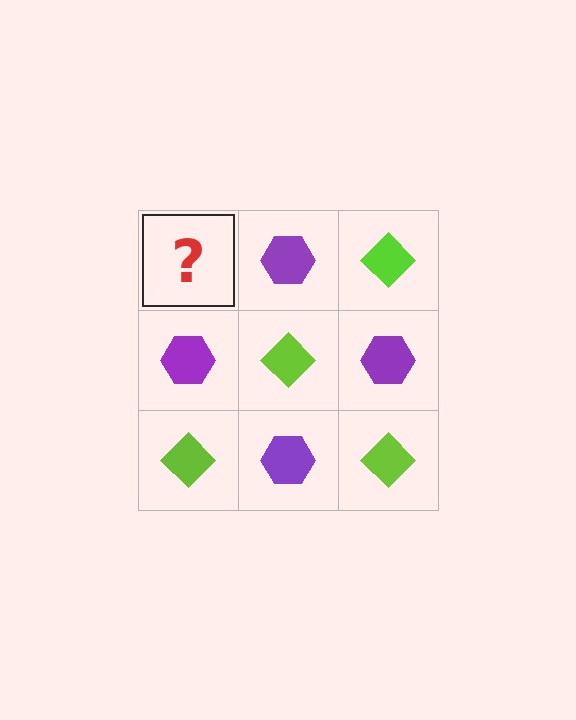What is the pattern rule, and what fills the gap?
The rule is that it alternates lime diamond and purple hexagon in a checkerboard pattern. The gap should be filled with a lime diamond.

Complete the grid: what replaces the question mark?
The question mark should be replaced with a lime diamond.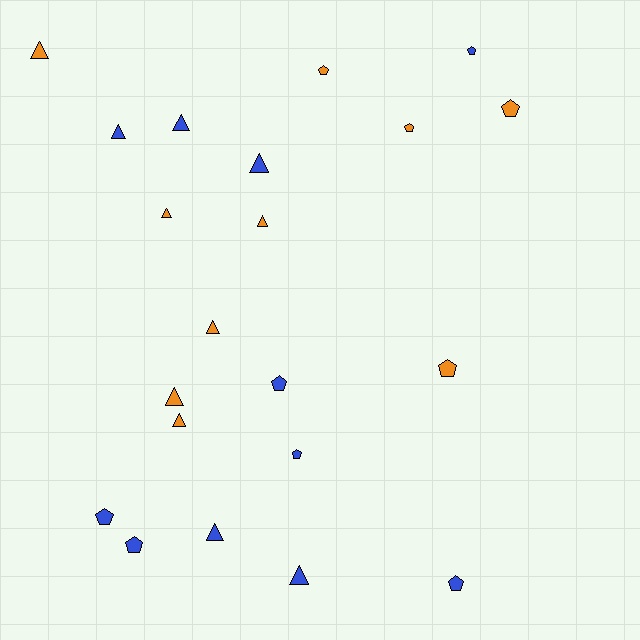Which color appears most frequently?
Blue, with 11 objects.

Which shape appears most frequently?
Triangle, with 11 objects.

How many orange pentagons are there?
There are 4 orange pentagons.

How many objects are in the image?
There are 21 objects.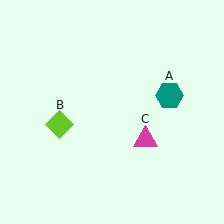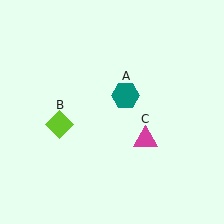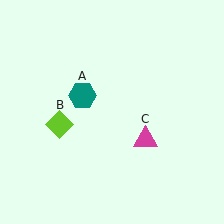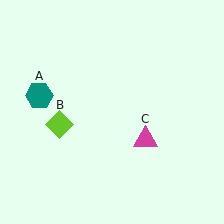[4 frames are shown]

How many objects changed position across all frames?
1 object changed position: teal hexagon (object A).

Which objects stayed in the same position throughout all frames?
Lime diamond (object B) and magenta triangle (object C) remained stationary.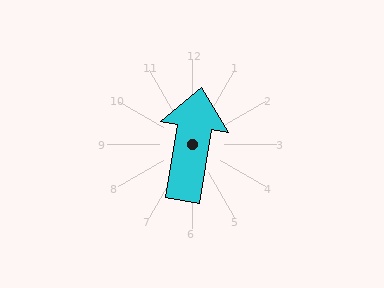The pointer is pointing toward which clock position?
Roughly 12 o'clock.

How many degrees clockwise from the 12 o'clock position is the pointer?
Approximately 9 degrees.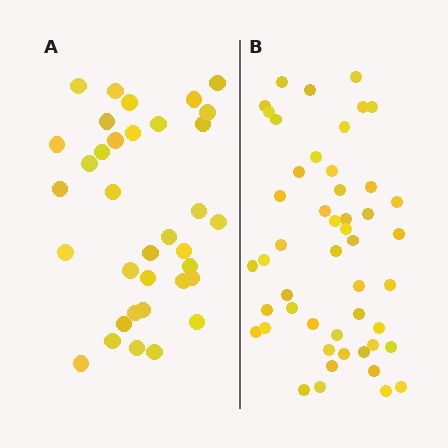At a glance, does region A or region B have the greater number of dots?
Region B (the right region) has more dots.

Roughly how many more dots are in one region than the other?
Region B has approximately 15 more dots than region A.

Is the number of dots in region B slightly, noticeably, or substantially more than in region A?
Region B has noticeably more, but not dramatically so. The ratio is roughly 1.4 to 1.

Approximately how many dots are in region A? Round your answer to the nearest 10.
About 40 dots. (The exact count is 35, which rounds to 40.)